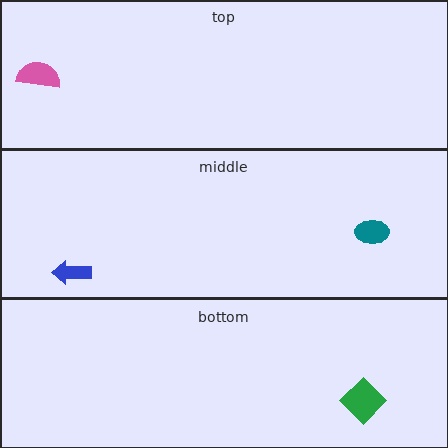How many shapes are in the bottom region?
1.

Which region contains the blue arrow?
The middle region.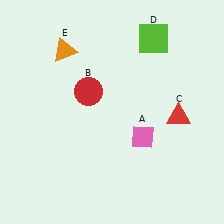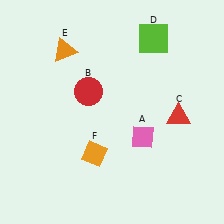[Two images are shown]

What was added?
An orange diamond (F) was added in Image 2.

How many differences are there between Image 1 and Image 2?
There is 1 difference between the two images.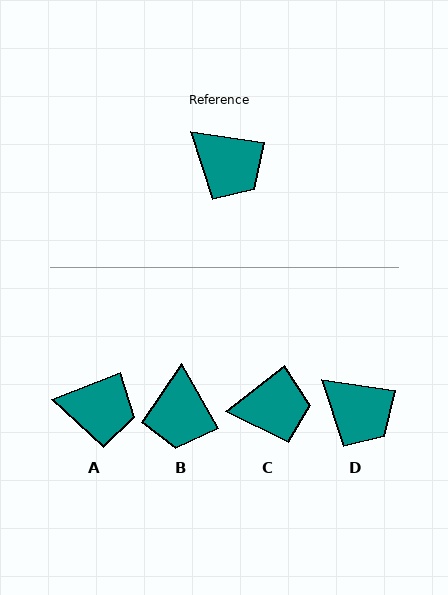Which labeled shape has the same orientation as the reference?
D.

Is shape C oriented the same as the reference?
No, it is off by about 46 degrees.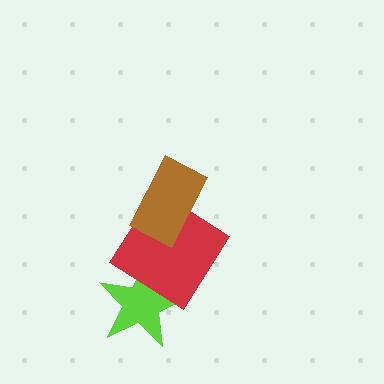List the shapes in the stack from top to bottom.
From top to bottom: the brown rectangle, the red diamond, the lime star.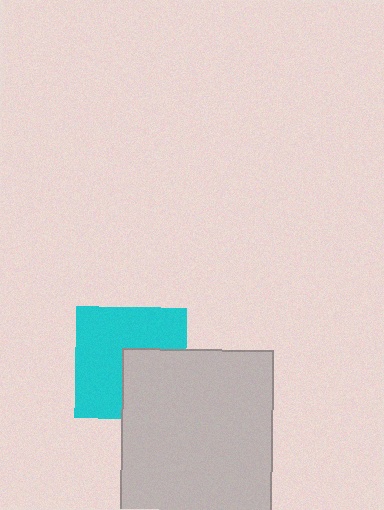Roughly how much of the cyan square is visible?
About half of it is visible (roughly 64%).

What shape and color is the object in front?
The object in front is a light gray rectangle.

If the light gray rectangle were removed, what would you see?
You would see the complete cyan square.